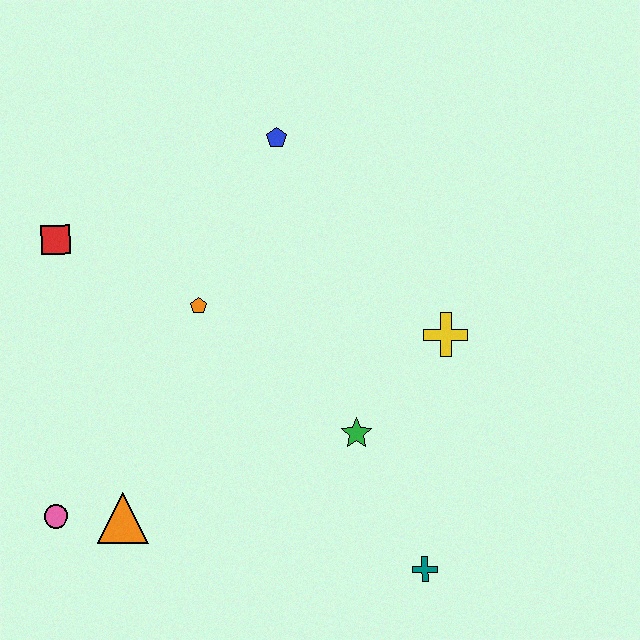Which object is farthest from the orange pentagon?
The teal cross is farthest from the orange pentagon.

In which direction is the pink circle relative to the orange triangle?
The pink circle is to the left of the orange triangle.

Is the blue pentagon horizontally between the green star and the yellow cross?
No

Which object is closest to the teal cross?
The green star is closest to the teal cross.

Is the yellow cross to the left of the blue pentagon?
No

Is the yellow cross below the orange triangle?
No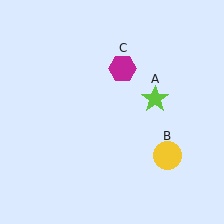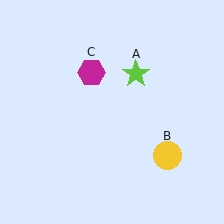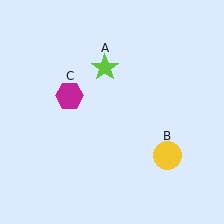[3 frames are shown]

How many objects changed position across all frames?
2 objects changed position: lime star (object A), magenta hexagon (object C).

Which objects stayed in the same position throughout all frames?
Yellow circle (object B) remained stationary.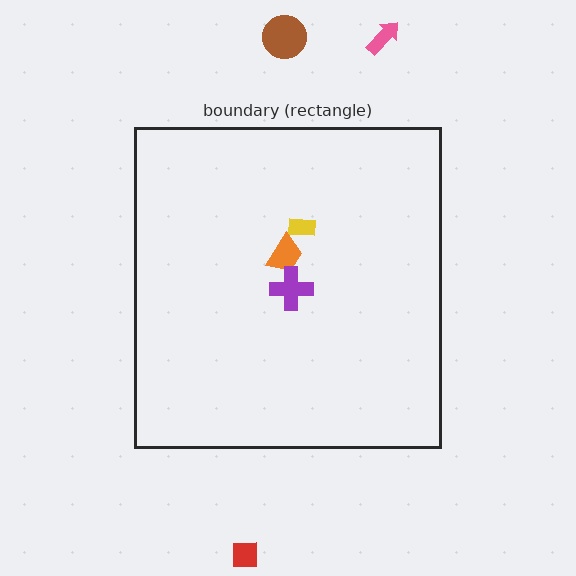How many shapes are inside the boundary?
3 inside, 3 outside.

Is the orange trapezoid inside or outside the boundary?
Inside.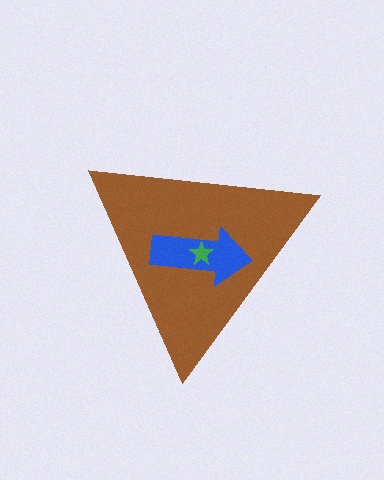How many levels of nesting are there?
3.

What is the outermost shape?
The brown triangle.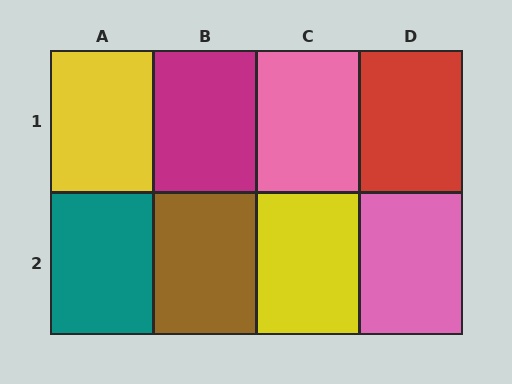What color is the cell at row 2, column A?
Teal.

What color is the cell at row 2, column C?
Yellow.